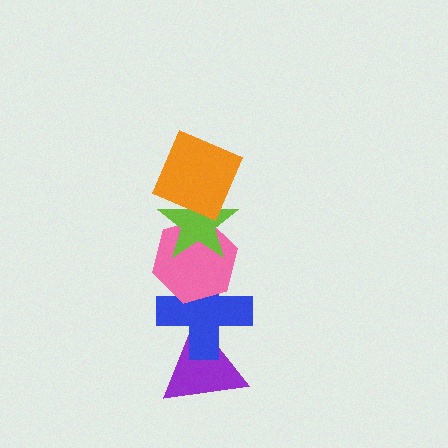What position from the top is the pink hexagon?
The pink hexagon is 3rd from the top.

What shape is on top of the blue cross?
The pink hexagon is on top of the blue cross.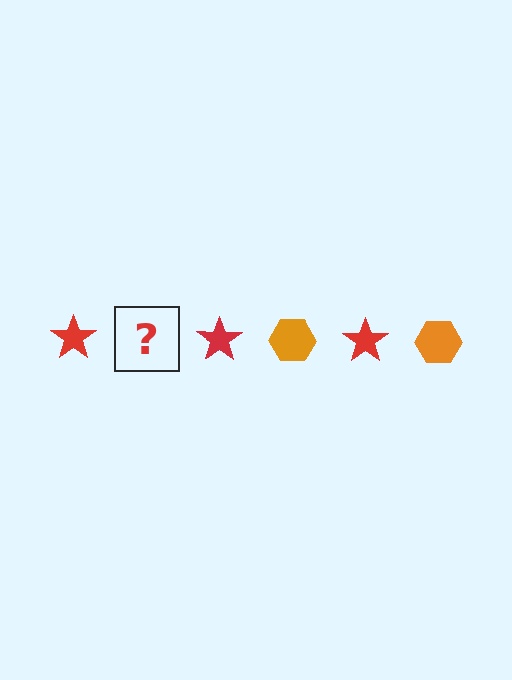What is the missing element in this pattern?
The missing element is an orange hexagon.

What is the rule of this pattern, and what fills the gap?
The rule is that the pattern alternates between red star and orange hexagon. The gap should be filled with an orange hexagon.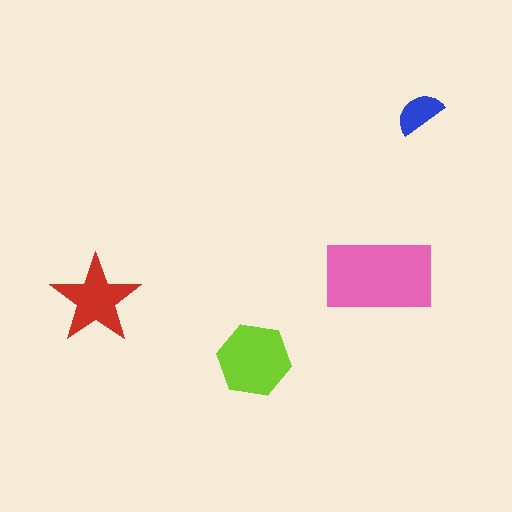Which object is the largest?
The pink rectangle.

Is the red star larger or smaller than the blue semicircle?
Larger.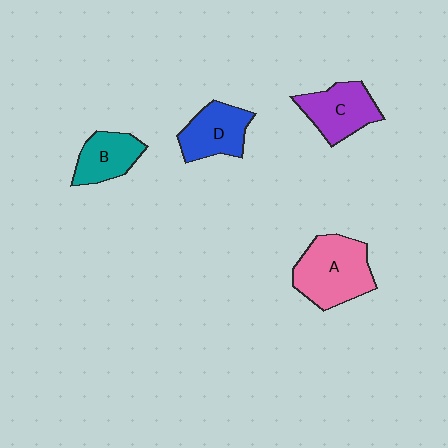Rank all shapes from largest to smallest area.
From largest to smallest: A (pink), C (purple), D (blue), B (teal).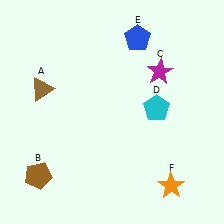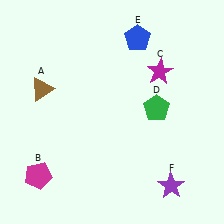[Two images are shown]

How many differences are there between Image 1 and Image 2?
There are 3 differences between the two images.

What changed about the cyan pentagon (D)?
In Image 1, D is cyan. In Image 2, it changed to green.